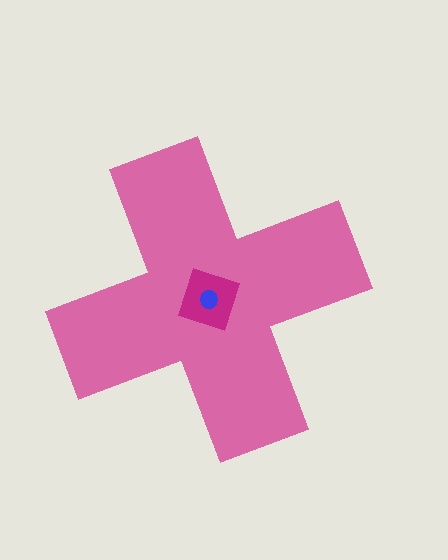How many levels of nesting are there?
3.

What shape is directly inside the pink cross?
The magenta diamond.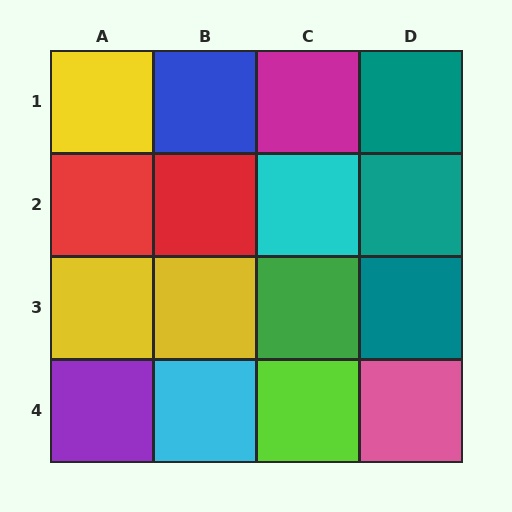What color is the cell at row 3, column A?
Yellow.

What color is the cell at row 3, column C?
Green.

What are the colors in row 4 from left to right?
Purple, cyan, lime, pink.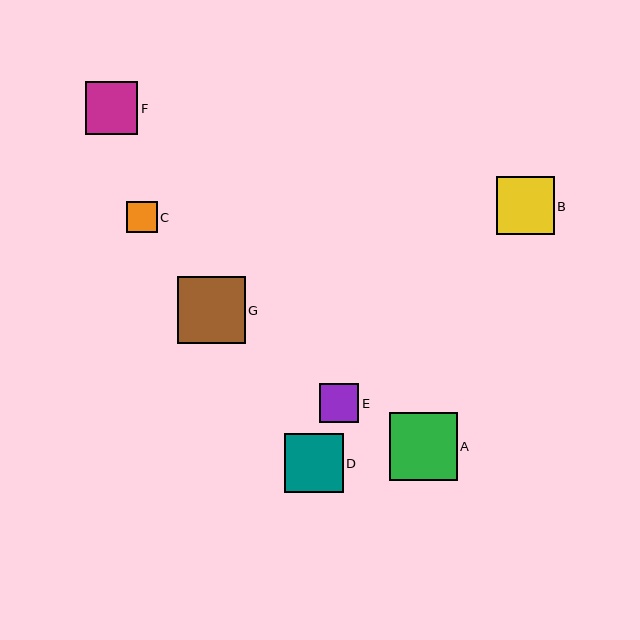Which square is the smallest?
Square C is the smallest with a size of approximately 31 pixels.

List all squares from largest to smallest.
From largest to smallest: A, G, D, B, F, E, C.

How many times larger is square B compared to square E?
Square B is approximately 1.5 times the size of square E.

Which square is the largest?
Square A is the largest with a size of approximately 68 pixels.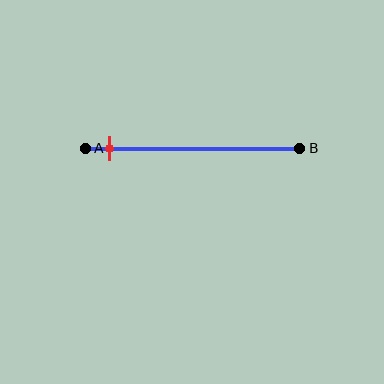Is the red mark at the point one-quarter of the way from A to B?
No, the mark is at about 10% from A, not at the 25% one-quarter point.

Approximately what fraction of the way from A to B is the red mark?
The red mark is approximately 10% of the way from A to B.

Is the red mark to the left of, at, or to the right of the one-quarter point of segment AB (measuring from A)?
The red mark is to the left of the one-quarter point of segment AB.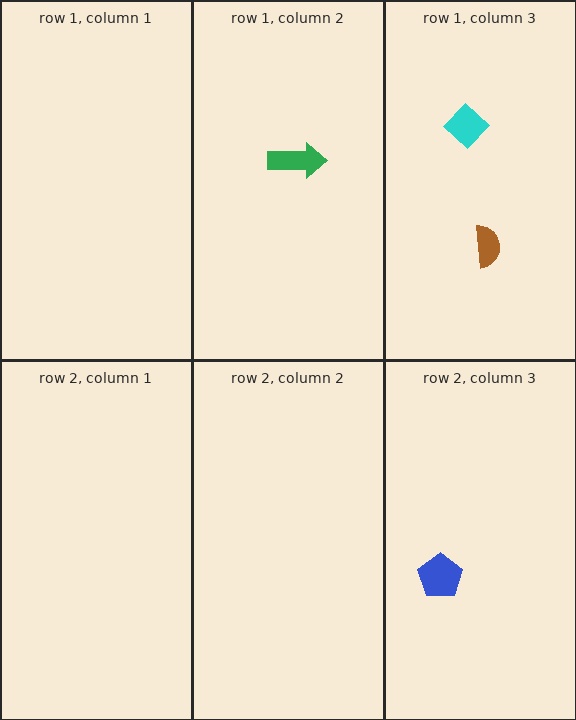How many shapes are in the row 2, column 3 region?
1.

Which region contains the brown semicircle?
The row 1, column 3 region.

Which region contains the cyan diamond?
The row 1, column 3 region.